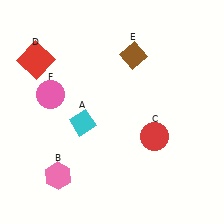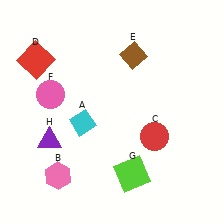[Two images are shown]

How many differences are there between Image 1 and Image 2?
There are 2 differences between the two images.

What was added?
A lime square (G), a purple triangle (H) were added in Image 2.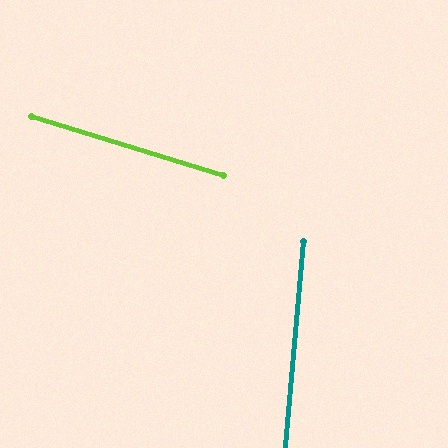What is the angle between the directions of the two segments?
Approximately 78 degrees.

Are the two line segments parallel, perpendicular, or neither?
Neither parallel nor perpendicular — they differ by about 78°.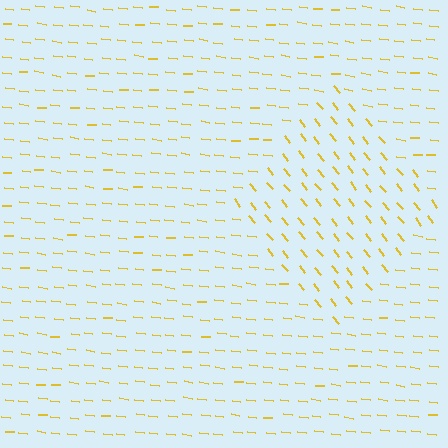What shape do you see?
I see a diamond.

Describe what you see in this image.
The image is filled with small yellow line segments. A diamond region in the image has lines oriented differently from the surrounding lines, creating a visible texture boundary.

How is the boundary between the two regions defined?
The boundary is defined purely by a change in line orientation (approximately 45 degrees difference). All lines are the same color and thickness.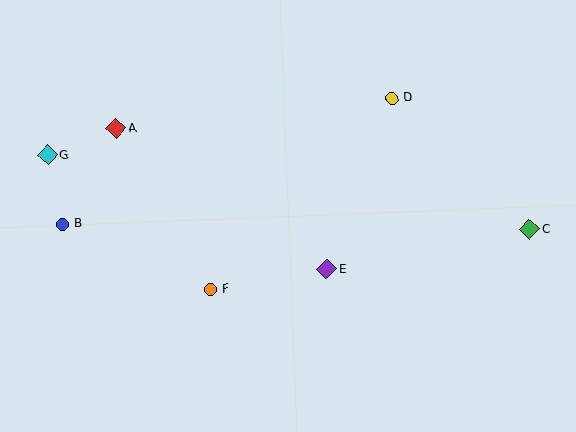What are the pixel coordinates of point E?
Point E is at (327, 269).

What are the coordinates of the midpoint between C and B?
The midpoint between C and B is at (296, 227).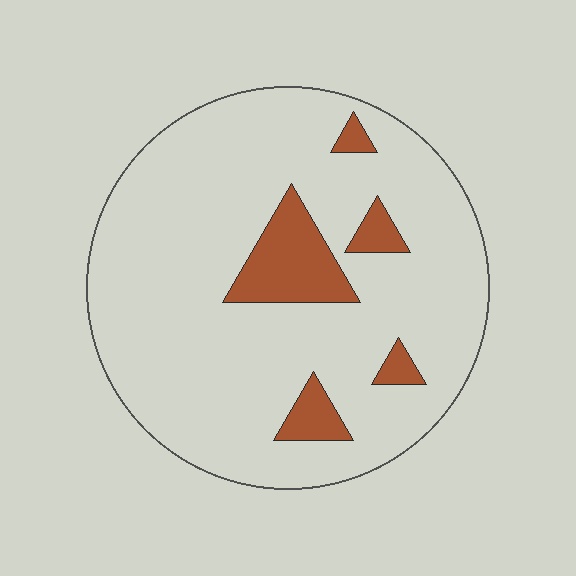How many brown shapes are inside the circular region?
5.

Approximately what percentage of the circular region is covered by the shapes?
Approximately 10%.